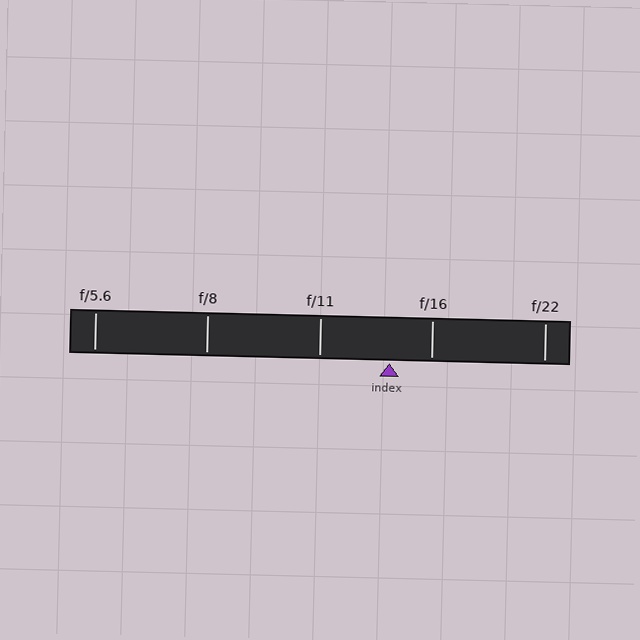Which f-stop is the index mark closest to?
The index mark is closest to f/16.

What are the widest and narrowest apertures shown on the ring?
The widest aperture shown is f/5.6 and the narrowest is f/22.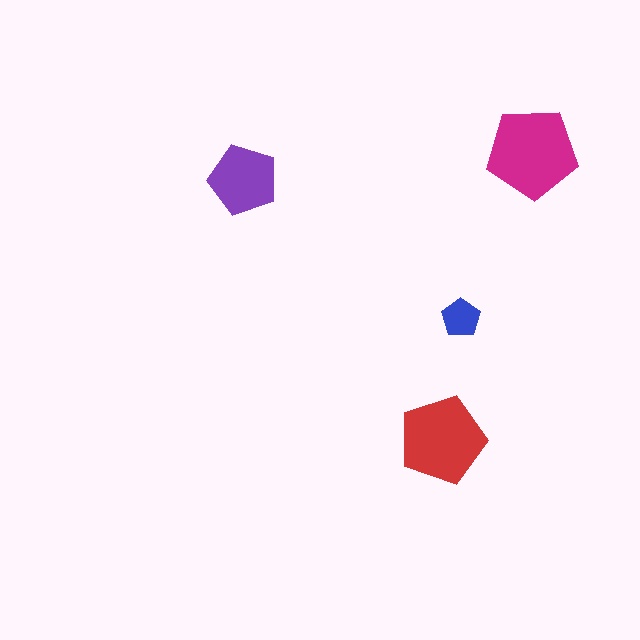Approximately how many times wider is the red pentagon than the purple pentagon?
About 1.5 times wider.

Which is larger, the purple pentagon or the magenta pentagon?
The magenta one.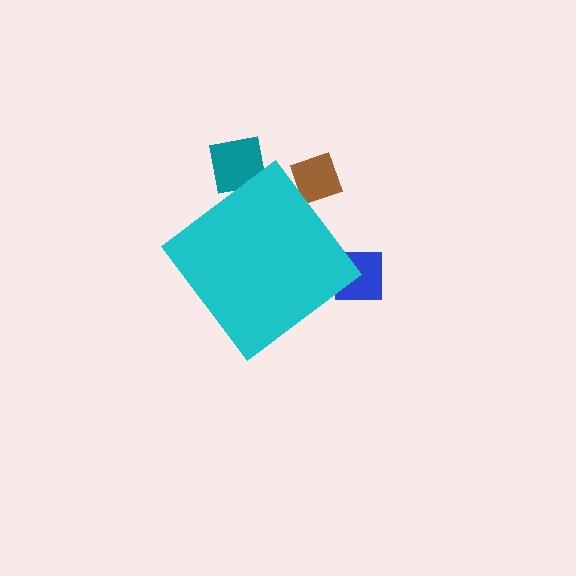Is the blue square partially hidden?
Yes, the blue square is partially hidden behind the cyan diamond.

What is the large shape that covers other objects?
A cyan diamond.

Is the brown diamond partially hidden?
Yes, the brown diamond is partially hidden behind the cyan diamond.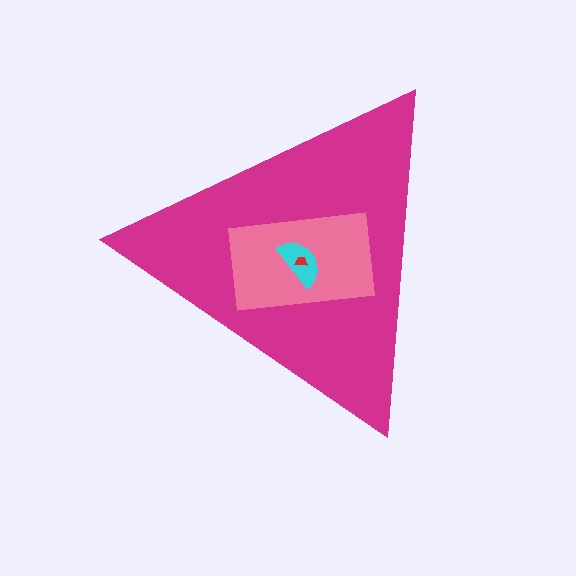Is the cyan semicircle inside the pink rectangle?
Yes.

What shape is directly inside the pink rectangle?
The cyan semicircle.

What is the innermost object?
The red trapezoid.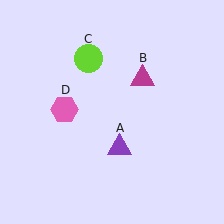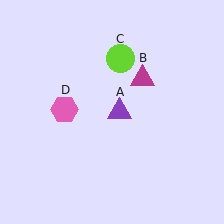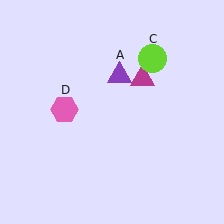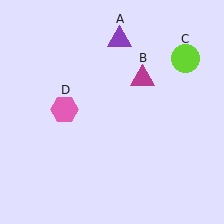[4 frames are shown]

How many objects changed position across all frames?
2 objects changed position: purple triangle (object A), lime circle (object C).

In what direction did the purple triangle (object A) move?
The purple triangle (object A) moved up.